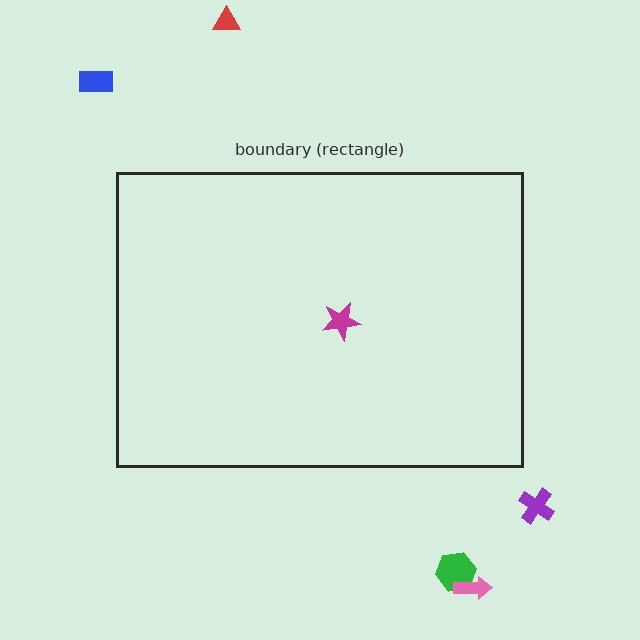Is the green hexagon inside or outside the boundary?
Outside.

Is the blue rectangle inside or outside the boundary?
Outside.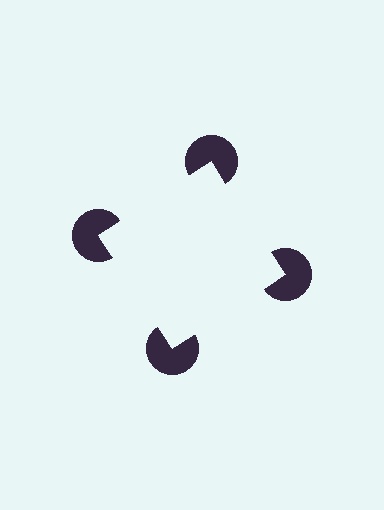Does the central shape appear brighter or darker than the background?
It typically appears slightly brighter than the background, even though no actual brightness change is drawn.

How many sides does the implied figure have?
4 sides.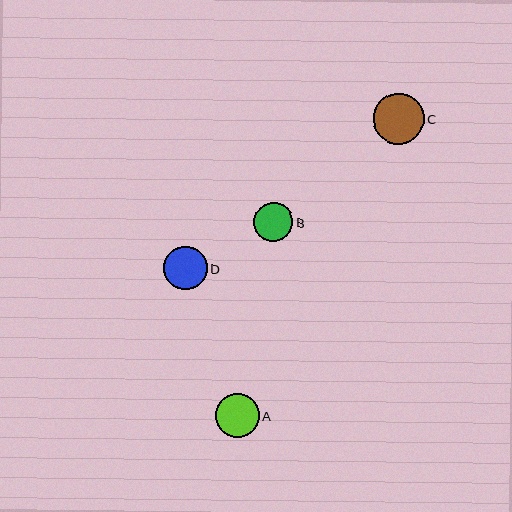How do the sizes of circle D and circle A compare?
Circle D and circle A are approximately the same size.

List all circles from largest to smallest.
From largest to smallest: C, D, A, B.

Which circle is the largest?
Circle C is the largest with a size of approximately 51 pixels.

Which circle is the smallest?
Circle B is the smallest with a size of approximately 39 pixels.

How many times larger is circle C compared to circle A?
Circle C is approximately 1.2 times the size of circle A.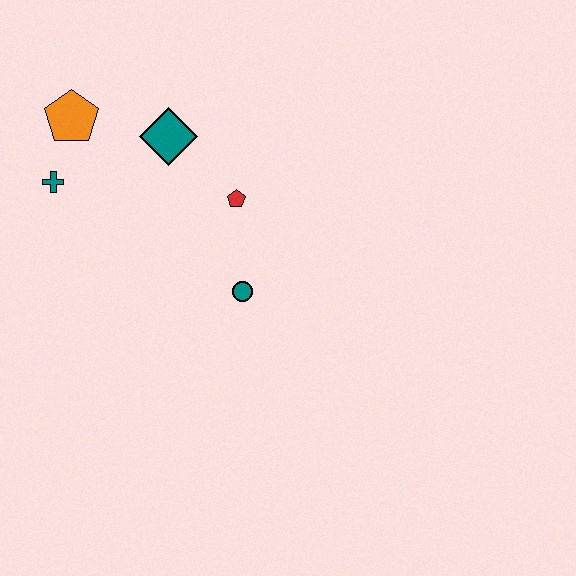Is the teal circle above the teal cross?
No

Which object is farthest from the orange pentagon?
The teal circle is farthest from the orange pentagon.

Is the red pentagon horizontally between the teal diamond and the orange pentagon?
No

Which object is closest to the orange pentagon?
The teal cross is closest to the orange pentagon.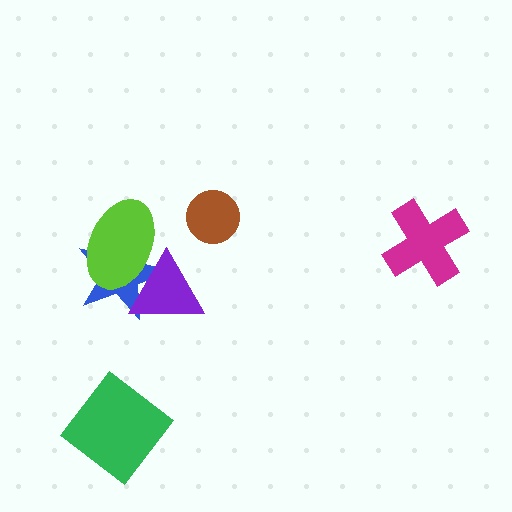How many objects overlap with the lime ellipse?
2 objects overlap with the lime ellipse.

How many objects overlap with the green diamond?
0 objects overlap with the green diamond.